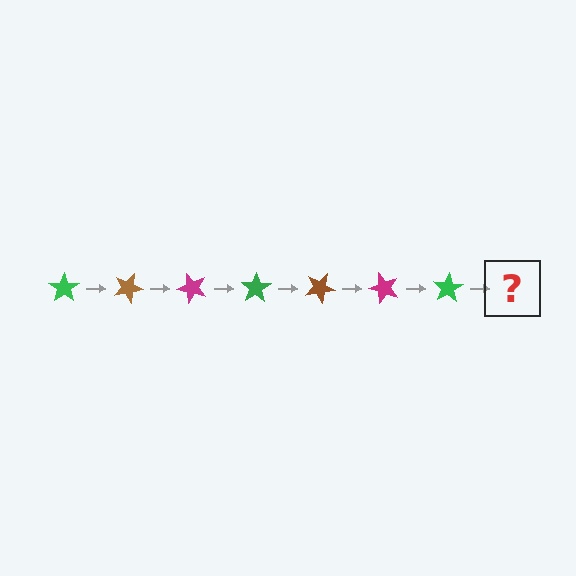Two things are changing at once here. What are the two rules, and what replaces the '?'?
The two rules are that it rotates 25 degrees each step and the color cycles through green, brown, and magenta. The '?' should be a brown star, rotated 175 degrees from the start.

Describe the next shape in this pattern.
It should be a brown star, rotated 175 degrees from the start.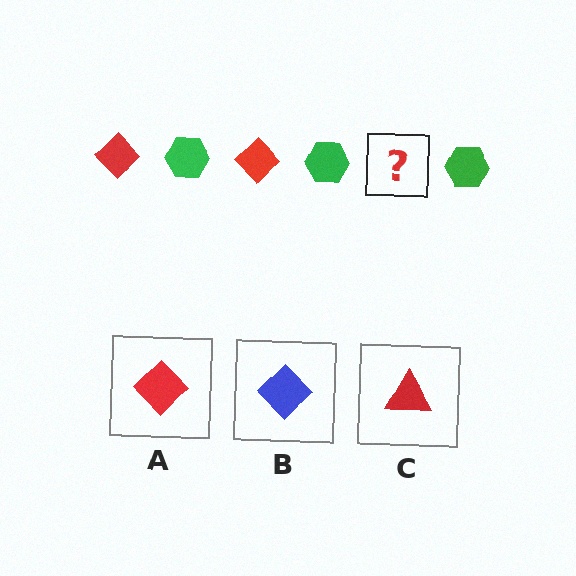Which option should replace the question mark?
Option A.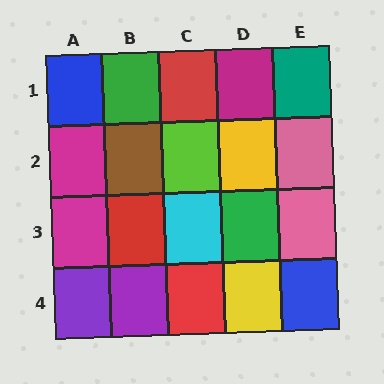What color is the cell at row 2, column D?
Yellow.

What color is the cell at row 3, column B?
Red.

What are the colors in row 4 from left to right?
Purple, purple, red, yellow, blue.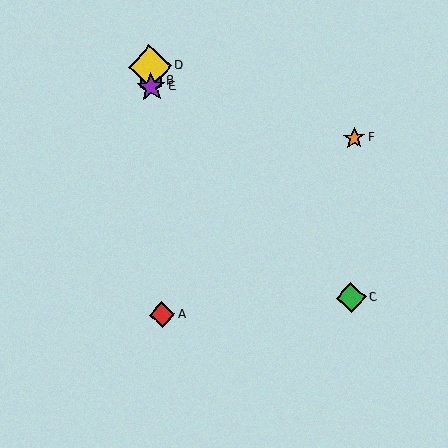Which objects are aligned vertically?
Objects A, B, D, E are aligned vertically.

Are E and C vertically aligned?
No, E is at x≈151 and C is at x≈351.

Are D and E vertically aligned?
Yes, both are at x≈150.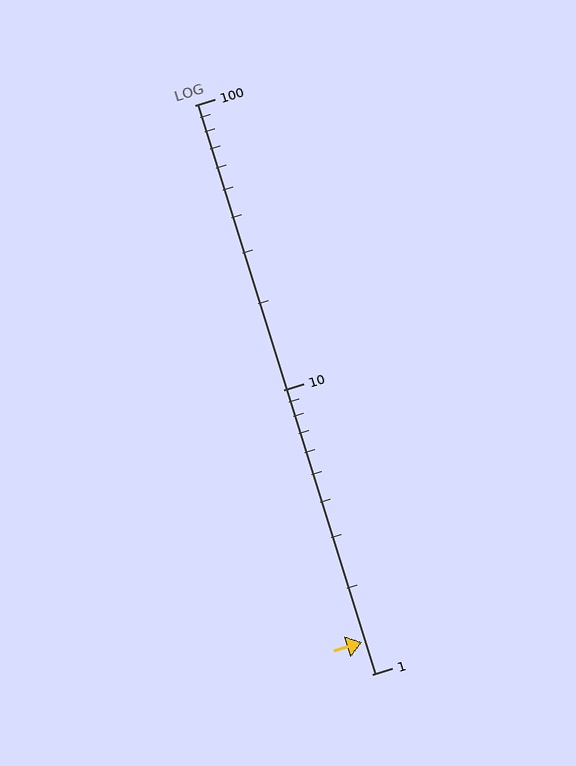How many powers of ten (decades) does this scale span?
The scale spans 2 decades, from 1 to 100.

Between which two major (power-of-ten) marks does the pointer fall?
The pointer is between 1 and 10.